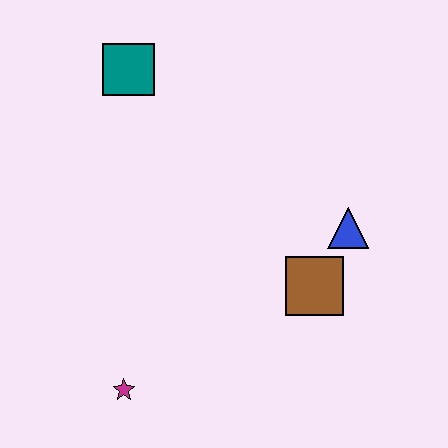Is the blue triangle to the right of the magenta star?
Yes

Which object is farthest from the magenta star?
The teal square is farthest from the magenta star.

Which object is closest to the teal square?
The blue triangle is closest to the teal square.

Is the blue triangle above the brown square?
Yes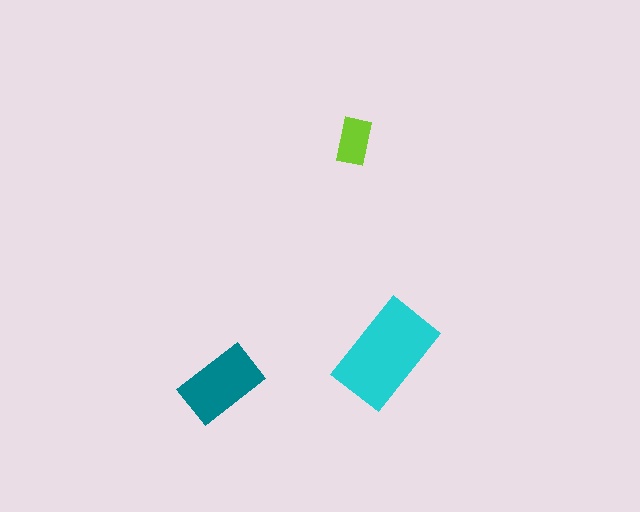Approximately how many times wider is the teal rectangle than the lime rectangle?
About 1.5 times wider.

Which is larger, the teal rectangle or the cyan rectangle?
The cyan one.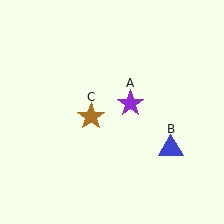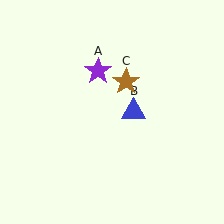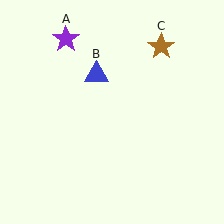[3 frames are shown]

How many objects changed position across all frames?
3 objects changed position: purple star (object A), blue triangle (object B), brown star (object C).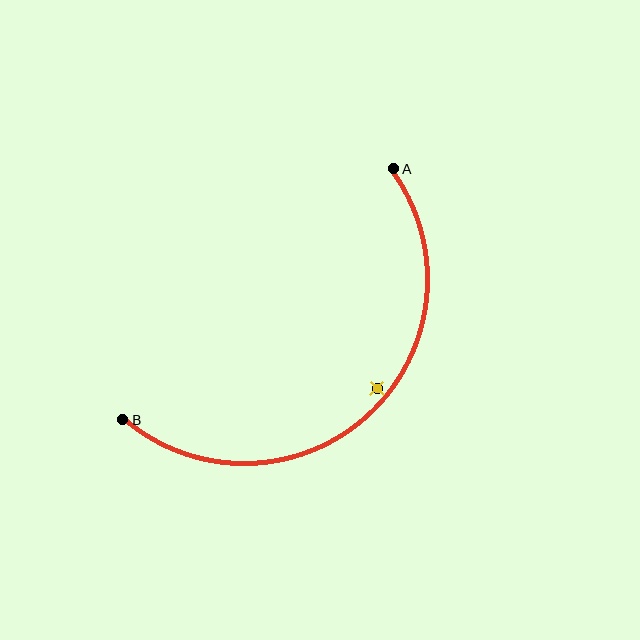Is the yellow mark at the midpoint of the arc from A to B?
No — the yellow mark does not lie on the arc at all. It sits slightly inside the curve.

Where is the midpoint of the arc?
The arc midpoint is the point on the curve farthest from the straight line joining A and B. It sits below and to the right of that line.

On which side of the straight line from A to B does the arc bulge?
The arc bulges below and to the right of the straight line connecting A and B.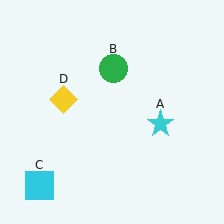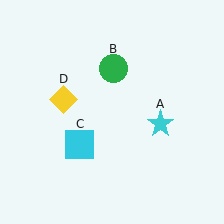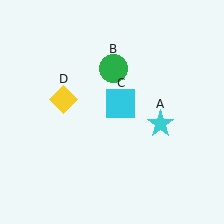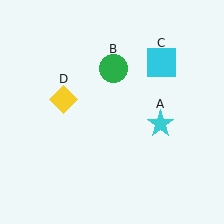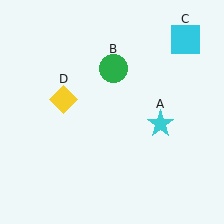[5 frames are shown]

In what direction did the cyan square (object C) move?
The cyan square (object C) moved up and to the right.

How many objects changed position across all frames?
1 object changed position: cyan square (object C).